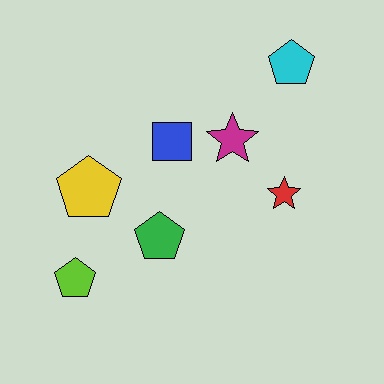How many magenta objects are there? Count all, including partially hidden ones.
There is 1 magenta object.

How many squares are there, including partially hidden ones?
There is 1 square.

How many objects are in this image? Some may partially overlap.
There are 7 objects.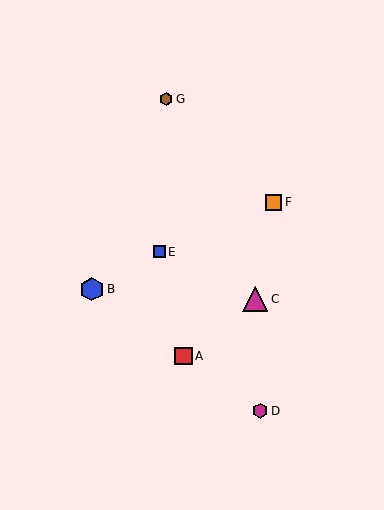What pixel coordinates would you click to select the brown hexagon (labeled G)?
Click at (166, 99) to select the brown hexagon G.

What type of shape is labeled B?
Shape B is a blue hexagon.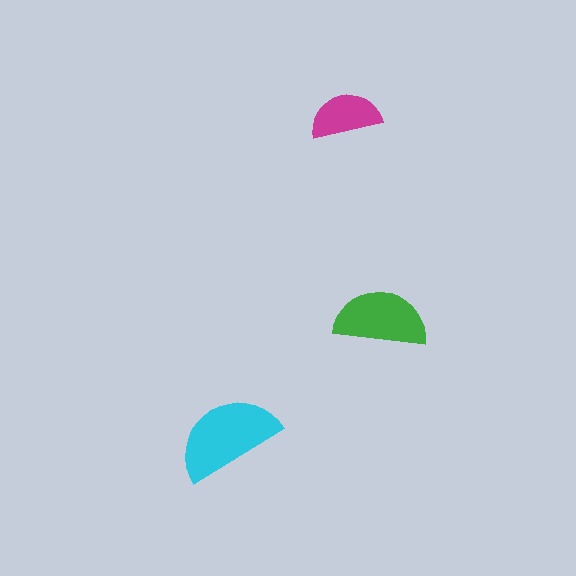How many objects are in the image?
There are 3 objects in the image.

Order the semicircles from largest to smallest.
the cyan one, the green one, the magenta one.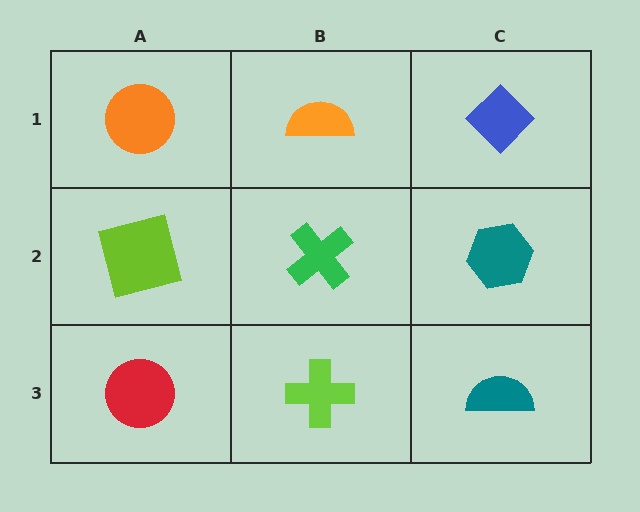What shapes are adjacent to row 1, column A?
A lime square (row 2, column A), an orange semicircle (row 1, column B).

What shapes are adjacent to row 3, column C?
A teal hexagon (row 2, column C), a lime cross (row 3, column B).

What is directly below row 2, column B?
A lime cross.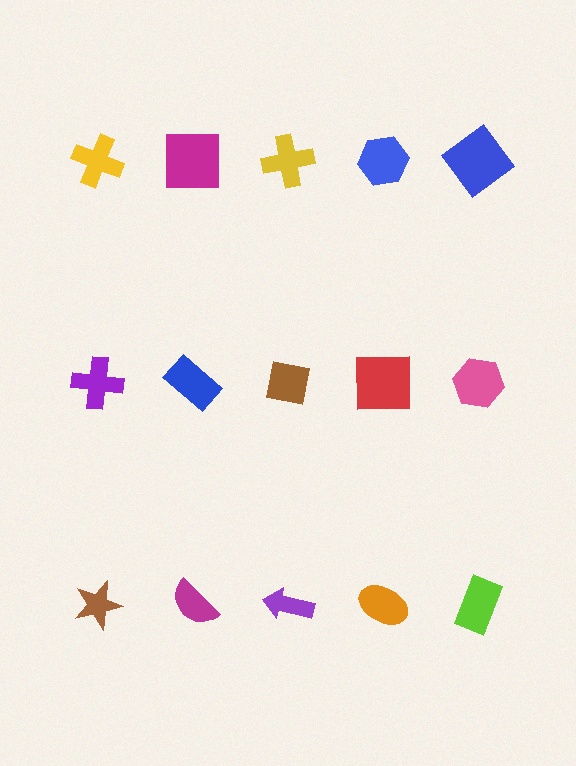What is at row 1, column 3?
A yellow cross.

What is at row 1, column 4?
A blue hexagon.